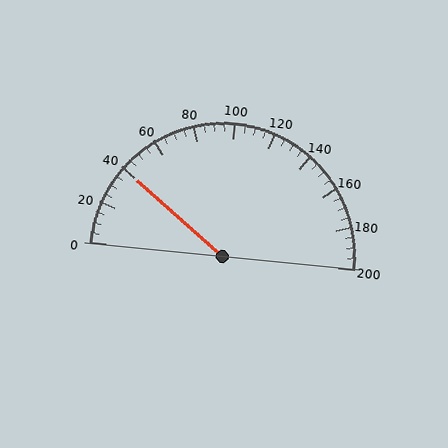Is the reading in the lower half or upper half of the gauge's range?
The reading is in the lower half of the range (0 to 200).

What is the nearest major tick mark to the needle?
The nearest major tick mark is 40.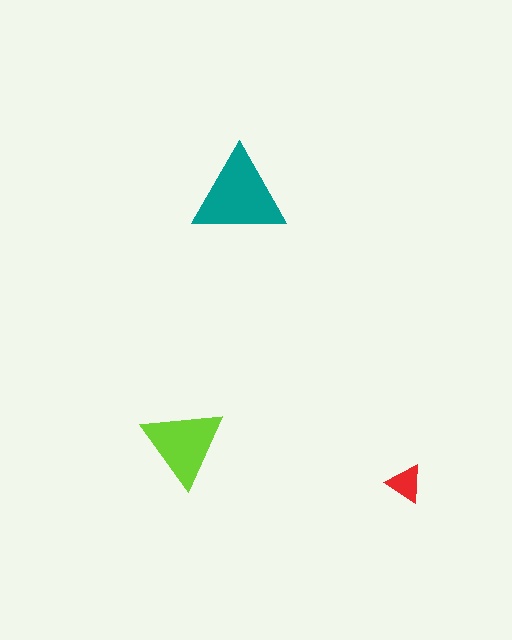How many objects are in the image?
There are 3 objects in the image.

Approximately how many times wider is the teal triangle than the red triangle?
About 2.5 times wider.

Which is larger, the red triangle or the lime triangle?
The lime one.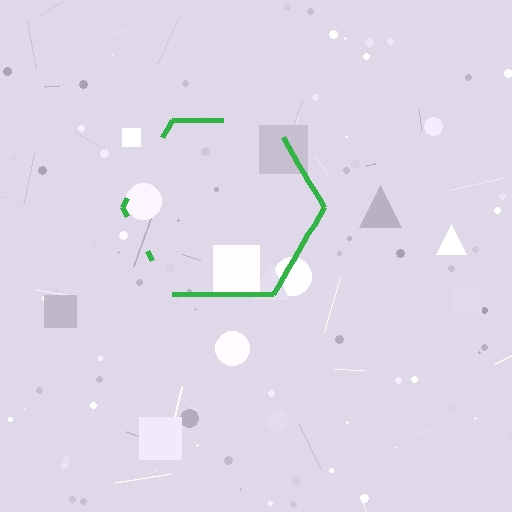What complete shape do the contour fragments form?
The contour fragments form a hexagon.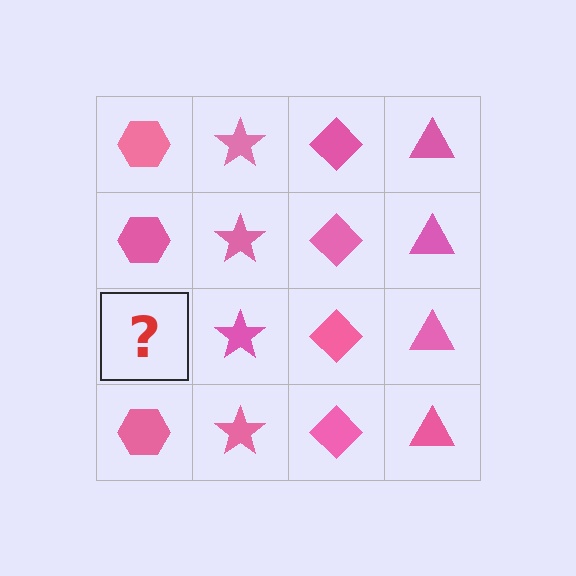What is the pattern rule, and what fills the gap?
The rule is that each column has a consistent shape. The gap should be filled with a pink hexagon.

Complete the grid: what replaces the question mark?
The question mark should be replaced with a pink hexagon.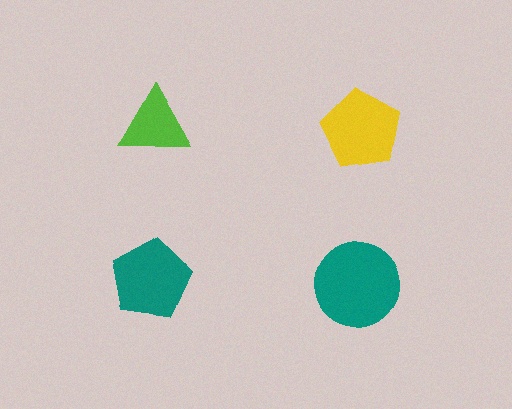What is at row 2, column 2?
A teal circle.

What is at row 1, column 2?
A yellow pentagon.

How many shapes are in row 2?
2 shapes.